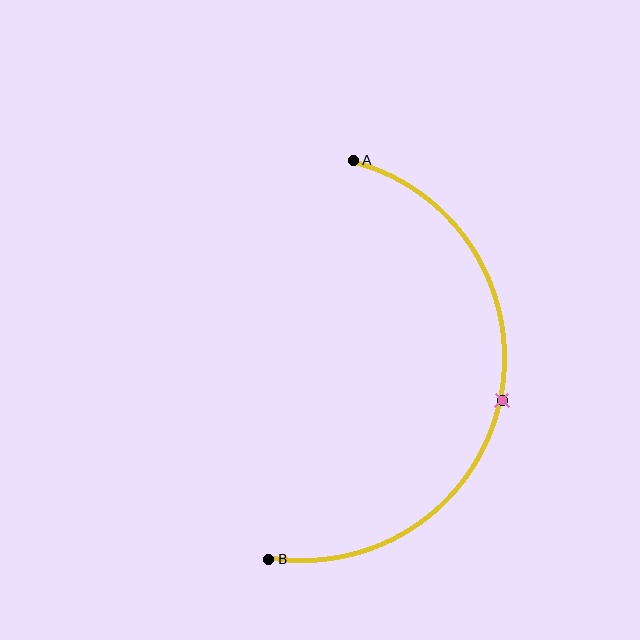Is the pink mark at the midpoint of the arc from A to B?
Yes. The pink mark lies on the arc at equal arc-length from both A and B — it is the arc midpoint.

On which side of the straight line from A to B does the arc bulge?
The arc bulges to the right of the straight line connecting A and B.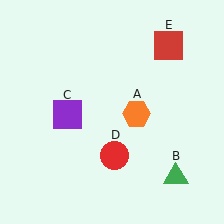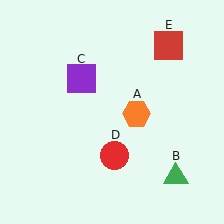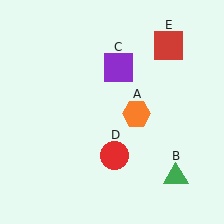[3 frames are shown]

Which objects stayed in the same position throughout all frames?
Orange hexagon (object A) and green triangle (object B) and red circle (object D) and red square (object E) remained stationary.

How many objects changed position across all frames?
1 object changed position: purple square (object C).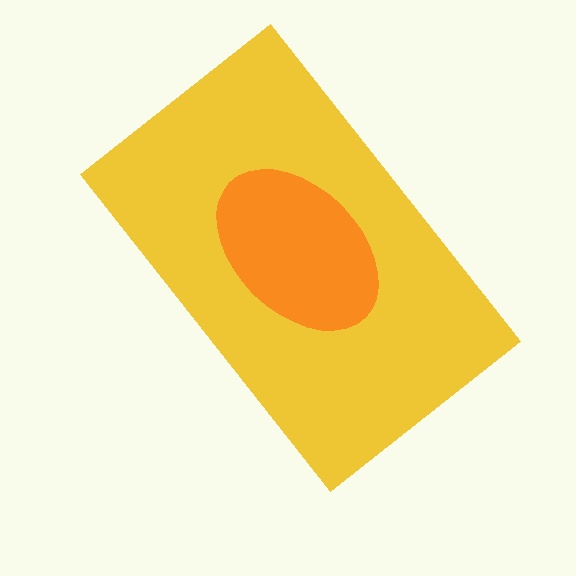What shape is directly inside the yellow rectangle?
The orange ellipse.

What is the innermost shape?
The orange ellipse.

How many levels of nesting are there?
2.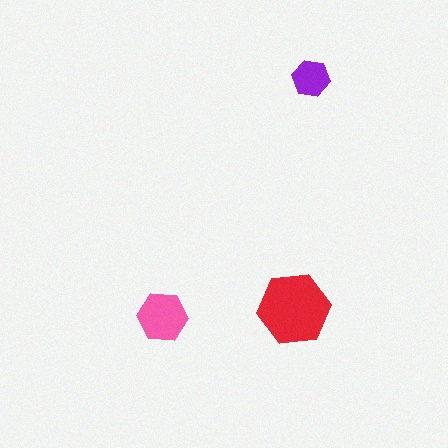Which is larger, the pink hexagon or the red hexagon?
The red one.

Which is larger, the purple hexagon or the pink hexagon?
The pink one.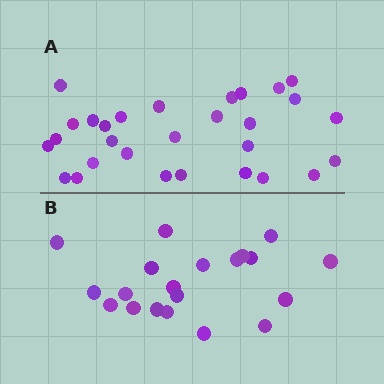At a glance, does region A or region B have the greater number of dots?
Region A (the top region) has more dots.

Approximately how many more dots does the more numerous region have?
Region A has roughly 8 or so more dots than region B.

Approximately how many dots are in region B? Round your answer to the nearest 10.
About 20 dots.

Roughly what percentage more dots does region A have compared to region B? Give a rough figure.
About 45% more.